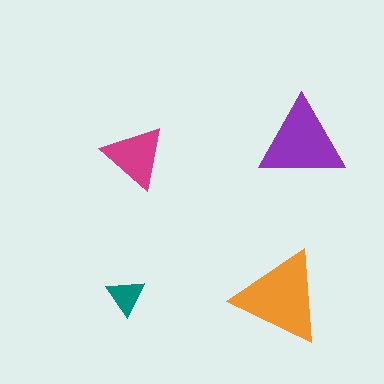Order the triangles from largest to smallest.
the orange one, the purple one, the magenta one, the teal one.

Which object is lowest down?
The orange triangle is bottommost.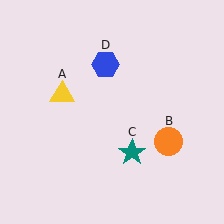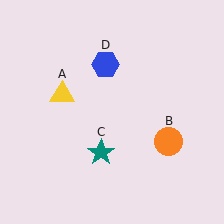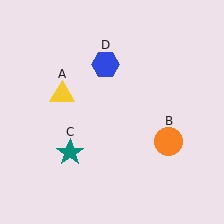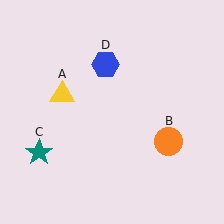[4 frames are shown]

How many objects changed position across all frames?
1 object changed position: teal star (object C).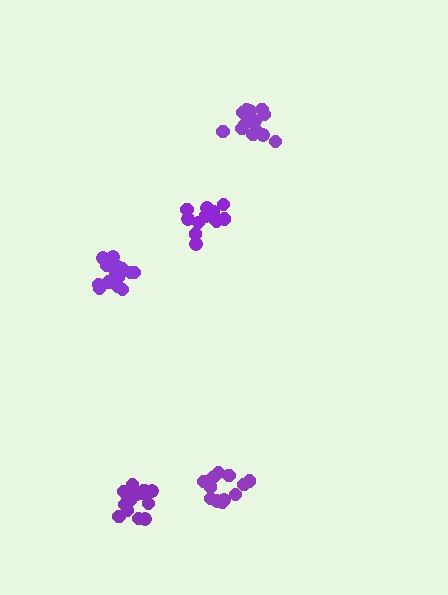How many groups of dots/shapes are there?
There are 5 groups.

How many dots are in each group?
Group 1: 16 dots, Group 2: 18 dots, Group 3: 12 dots, Group 4: 13 dots, Group 5: 17 dots (76 total).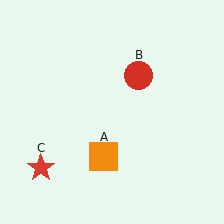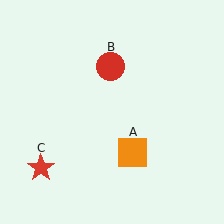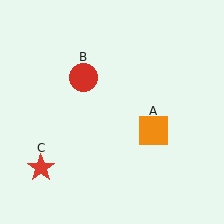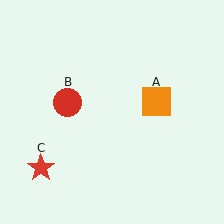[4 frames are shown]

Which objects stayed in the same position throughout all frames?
Red star (object C) remained stationary.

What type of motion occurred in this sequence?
The orange square (object A), red circle (object B) rotated counterclockwise around the center of the scene.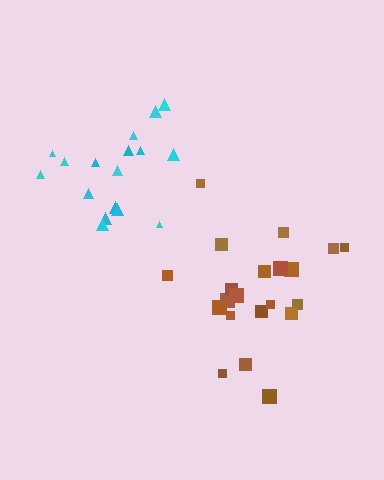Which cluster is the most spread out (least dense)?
Cyan.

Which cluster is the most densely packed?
Brown.